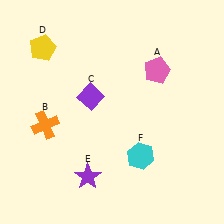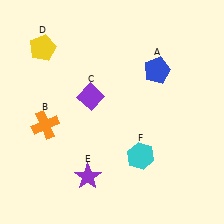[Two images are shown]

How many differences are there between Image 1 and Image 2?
There is 1 difference between the two images.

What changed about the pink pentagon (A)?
In Image 1, A is pink. In Image 2, it changed to blue.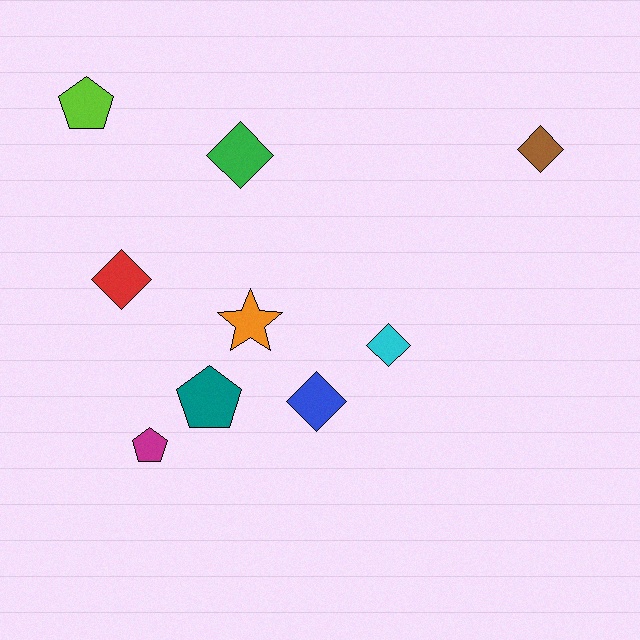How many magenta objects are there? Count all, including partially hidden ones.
There is 1 magenta object.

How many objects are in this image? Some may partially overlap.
There are 9 objects.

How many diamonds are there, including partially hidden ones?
There are 5 diamonds.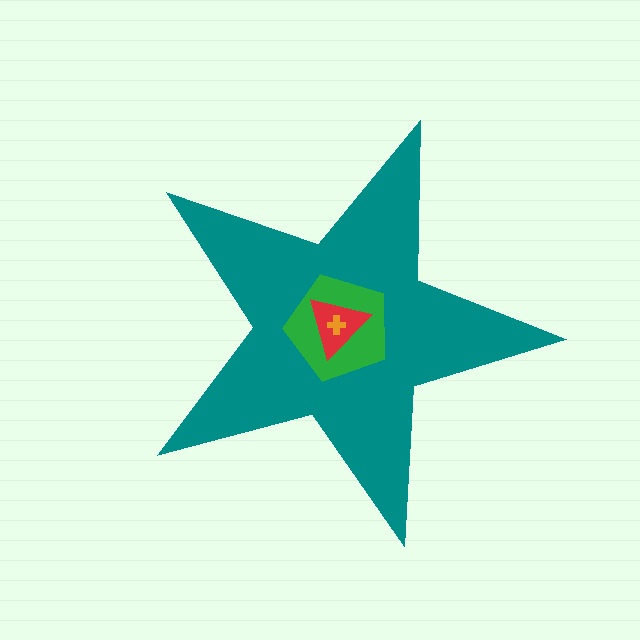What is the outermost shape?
The teal star.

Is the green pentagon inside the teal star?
Yes.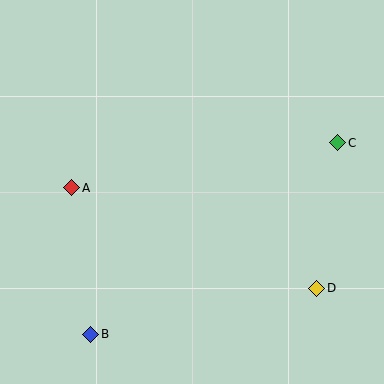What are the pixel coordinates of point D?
Point D is at (317, 288).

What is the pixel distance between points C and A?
The distance between C and A is 270 pixels.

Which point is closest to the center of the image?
Point A at (72, 188) is closest to the center.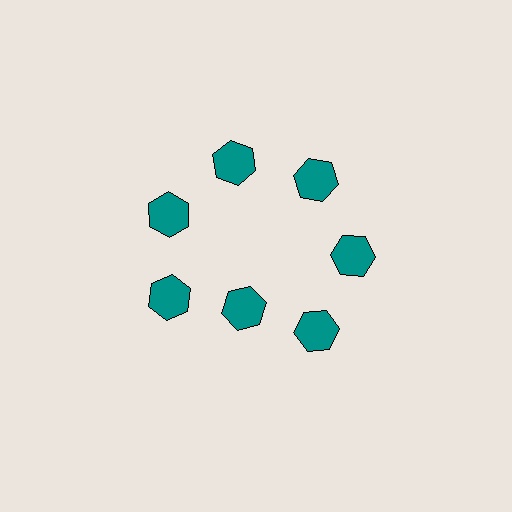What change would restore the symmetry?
The symmetry would be restored by moving it outward, back onto the ring so that all 7 hexagons sit at equal angles and equal distance from the center.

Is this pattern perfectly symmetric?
No. The 7 teal hexagons are arranged in a ring, but one element near the 6 o'clock position is pulled inward toward the center, breaking the 7-fold rotational symmetry.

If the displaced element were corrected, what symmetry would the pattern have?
It would have 7-fold rotational symmetry — the pattern would map onto itself every 51 degrees.